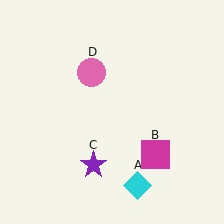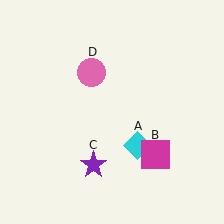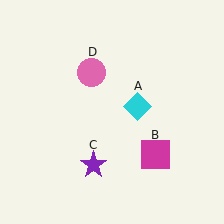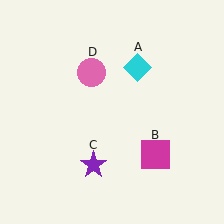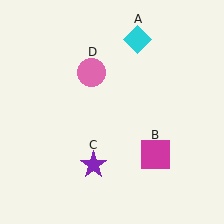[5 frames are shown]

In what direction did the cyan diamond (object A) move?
The cyan diamond (object A) moved up.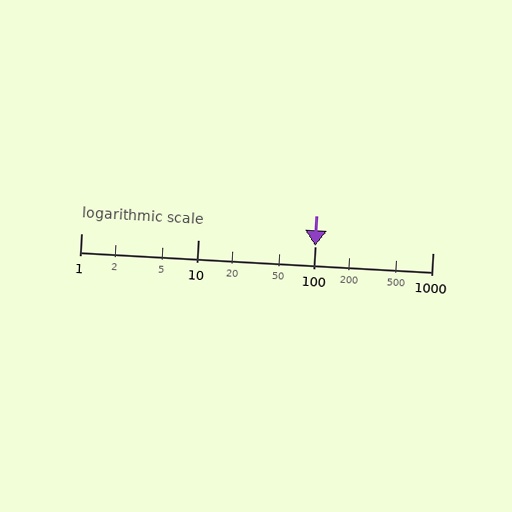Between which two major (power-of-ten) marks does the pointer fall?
The pointer is between 10 and 100.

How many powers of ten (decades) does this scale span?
The scale spans 3 decades, from 1 to 1000.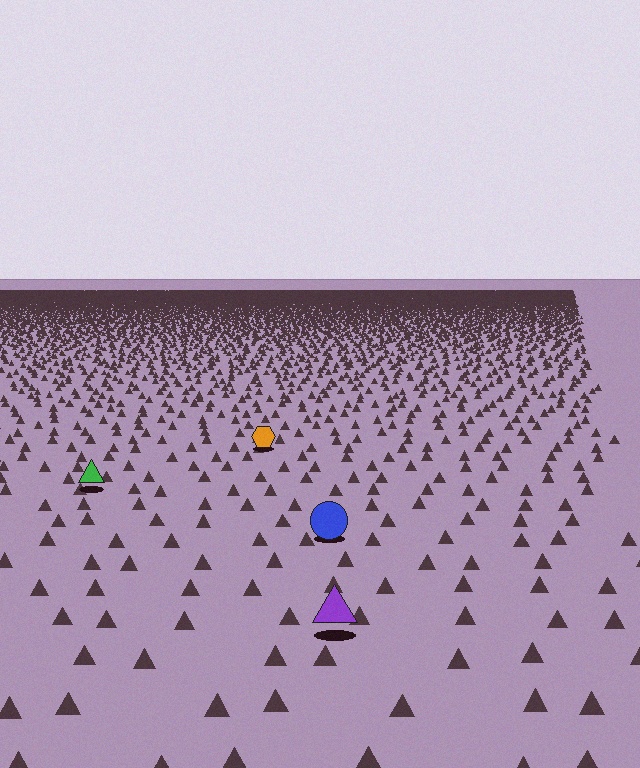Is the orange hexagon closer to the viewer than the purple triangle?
No. The purple triangle is closer — you can tell from the texture gradient: the ground texture is coarser near it.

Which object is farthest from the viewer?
The orange hexagon is farthest from the viewer. It appears smaller and the ground texture around it is denser.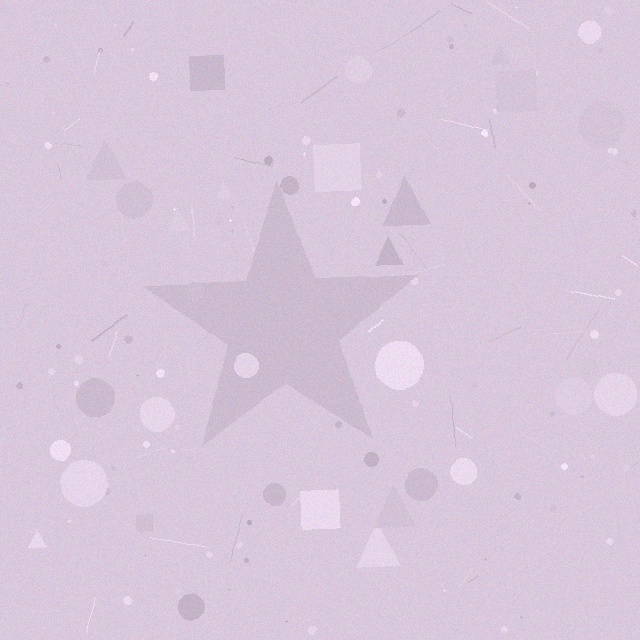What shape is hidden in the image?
A star is hidden in the image.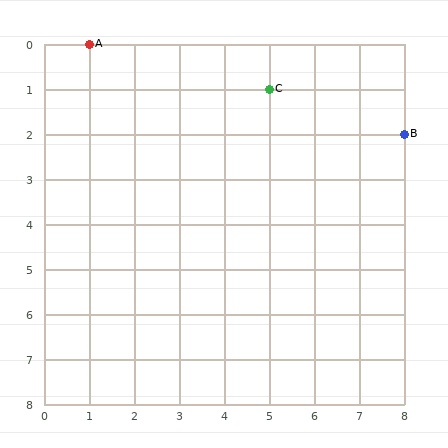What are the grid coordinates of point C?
Point C is at grid coordinates (5, 1).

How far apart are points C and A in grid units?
Points C and A are 4 columns and 1 row apart (about 4.1 grid units diagonally).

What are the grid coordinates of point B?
Point B is at grid coordinates (8, 2).